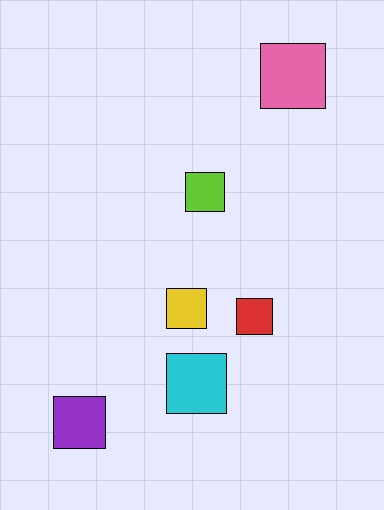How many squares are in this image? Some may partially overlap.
There are 6 squares.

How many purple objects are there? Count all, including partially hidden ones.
There is 1 purple object.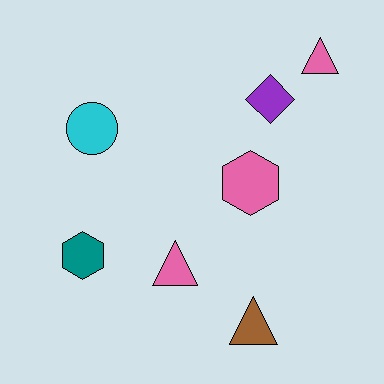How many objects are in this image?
There are 7 objects.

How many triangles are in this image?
There are 3 triangles.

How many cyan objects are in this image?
There is 1 cyan object.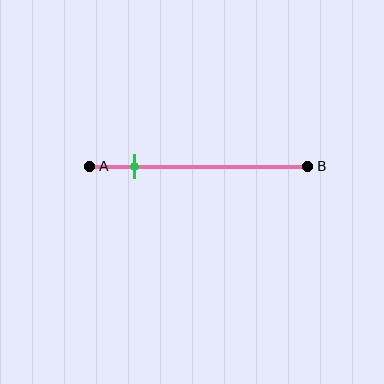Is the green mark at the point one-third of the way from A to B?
No, the mark is at about 20% from A, not at the 33% one-third point.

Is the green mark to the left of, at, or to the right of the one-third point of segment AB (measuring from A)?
The green mark is to the left of the one-third point of segment AB.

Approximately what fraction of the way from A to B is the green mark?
The green mark is approximately 20% of the way from A to B.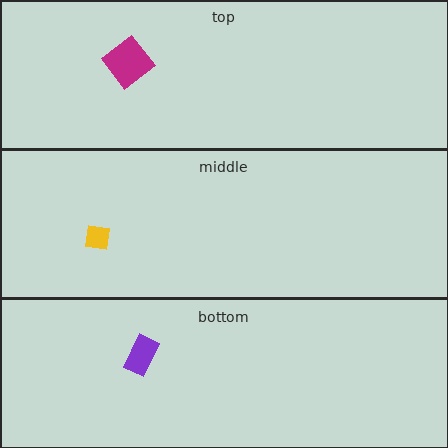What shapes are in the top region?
The magenta diamond.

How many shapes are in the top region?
1.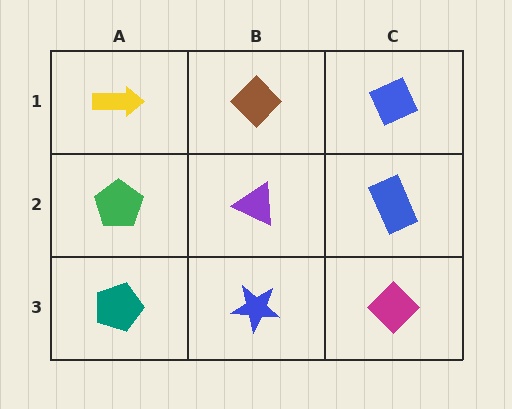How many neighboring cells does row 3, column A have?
2.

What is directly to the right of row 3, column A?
A blue star.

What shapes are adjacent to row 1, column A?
A green pentagon (row 2, column A), a brown diamond (row 1, column B).